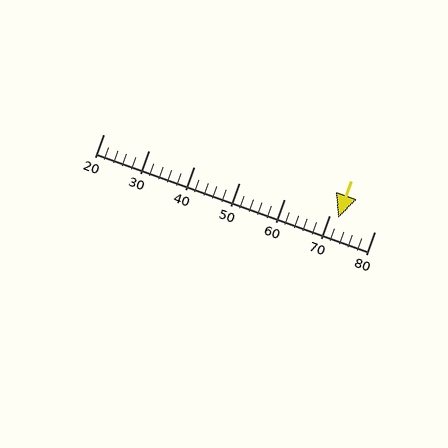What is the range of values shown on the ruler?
The ruler shows values from 20 to 80.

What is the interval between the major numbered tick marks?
The major tick marks are spaced 10 units apart.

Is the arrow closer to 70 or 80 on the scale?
The arrow is closer to 70.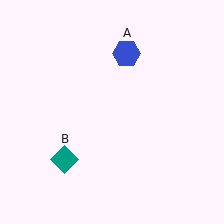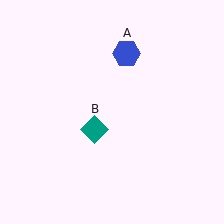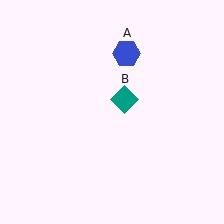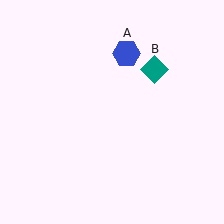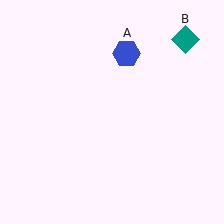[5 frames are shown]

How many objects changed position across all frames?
1 object changed position: teal diamond (object B).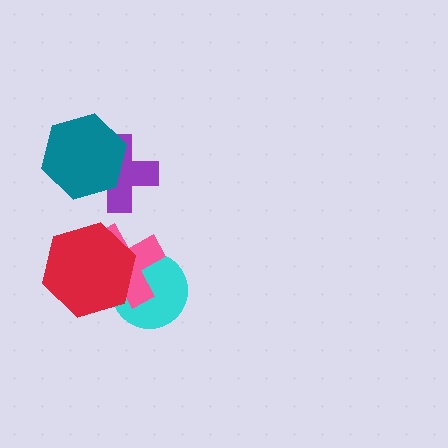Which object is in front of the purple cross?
The teal hexagon is in front of the purple cross.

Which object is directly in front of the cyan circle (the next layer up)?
The pink cross is directly in front of the cyan circle.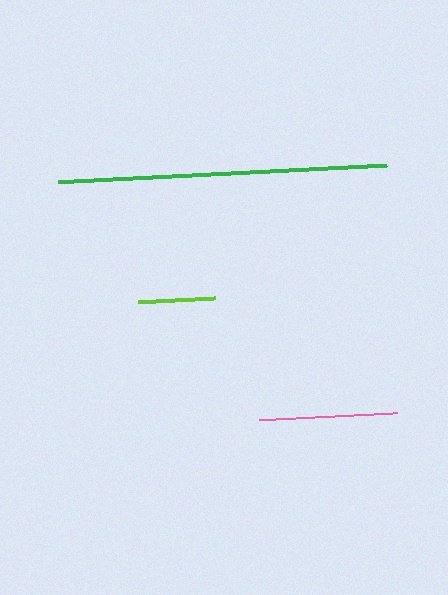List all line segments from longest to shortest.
From longest to shortest: green, pink, lime.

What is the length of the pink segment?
The pink segment is approximately 138 pixels long.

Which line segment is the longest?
The green line is the longest at approximately 330 pixels.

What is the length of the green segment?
The green segment is approximately 330 pixels long.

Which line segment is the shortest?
The lime line is the shortest at approximately 77 pixels.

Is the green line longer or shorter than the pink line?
The green line is longer than the pink line.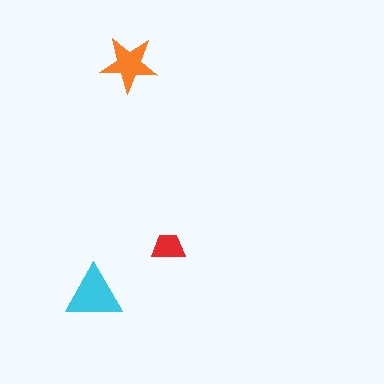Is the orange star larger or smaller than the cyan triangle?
Smaller.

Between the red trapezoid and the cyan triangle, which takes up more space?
The cyan triangle.